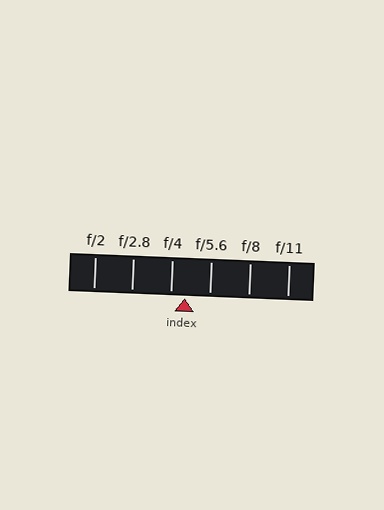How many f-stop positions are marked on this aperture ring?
There are 6 f-stop positions marked.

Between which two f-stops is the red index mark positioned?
The index mark is between f/4 and f/5.6.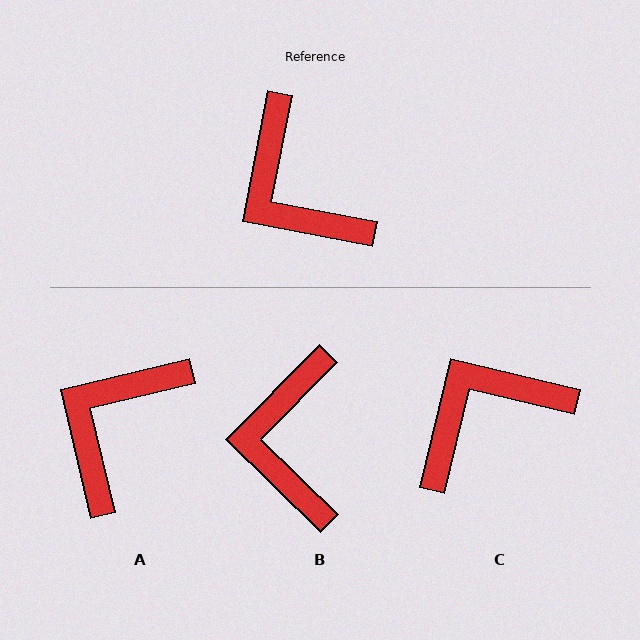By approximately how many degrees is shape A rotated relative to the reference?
Approximately 66 degrees clockwise.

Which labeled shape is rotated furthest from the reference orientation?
C, about 93 degrees away.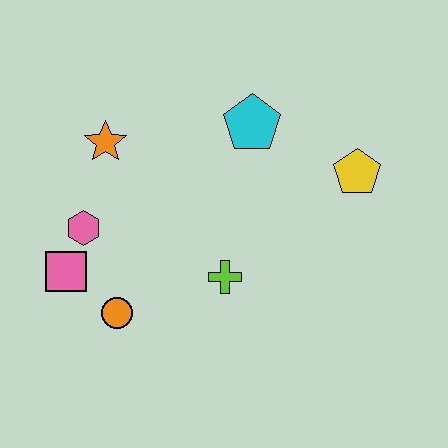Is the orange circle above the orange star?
No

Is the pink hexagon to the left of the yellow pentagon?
Yes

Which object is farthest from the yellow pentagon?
The pink square is farthest from the yellow pentagon.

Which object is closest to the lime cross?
The orange circle is closest to the lime cross.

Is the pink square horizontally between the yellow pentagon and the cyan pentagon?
No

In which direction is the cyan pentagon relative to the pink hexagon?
The cyan pentagon is to the right of the pink hexagon.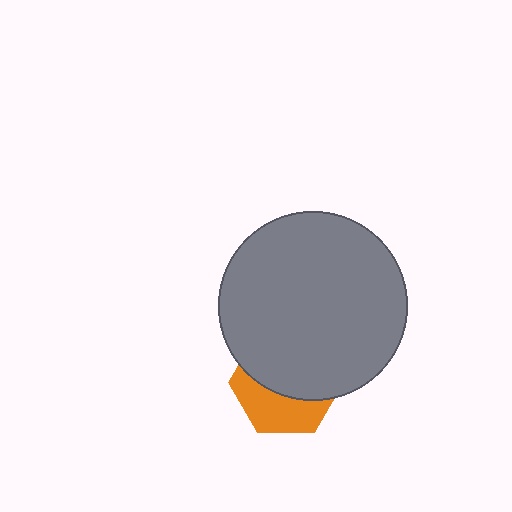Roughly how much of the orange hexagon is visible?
A small part of it is visible (roughly 40%).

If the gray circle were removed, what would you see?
You would see the complete orange hexagon.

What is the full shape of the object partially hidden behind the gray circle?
The partially hidden object is an orange hexagon.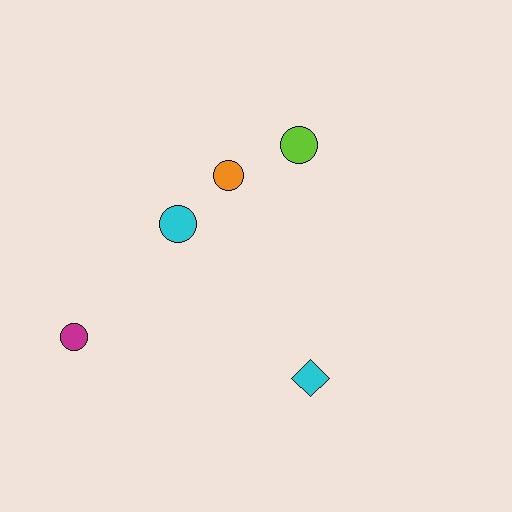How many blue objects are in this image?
There are no blue objects.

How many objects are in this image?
There are 5 objects.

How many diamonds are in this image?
There is 1 diamond.